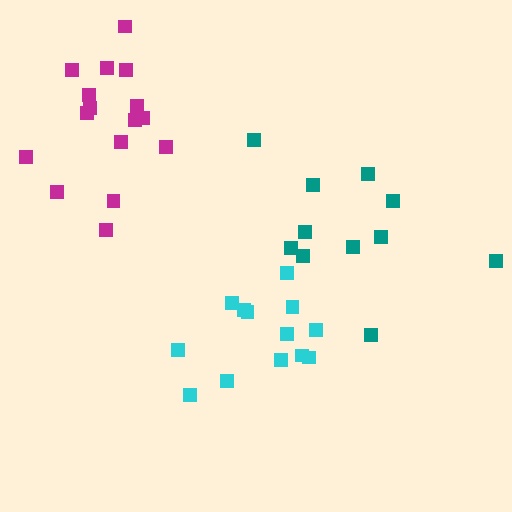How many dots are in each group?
Group 1: 16 dots, Group 2: 13 dots, Group 3: 11 dots (40 total).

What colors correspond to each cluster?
The clusters are colored: magenta, cyan, teal.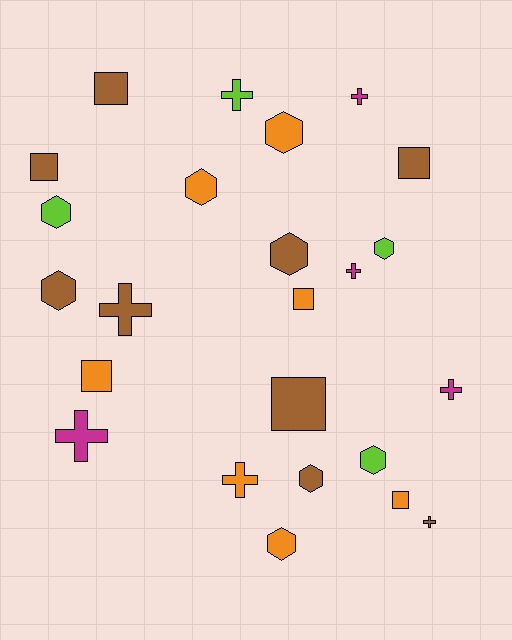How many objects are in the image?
There are 24 objects.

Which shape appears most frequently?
Hexagon, with 9 objects.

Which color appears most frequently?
Brown, with 9 objects.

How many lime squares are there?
There are no lime squares.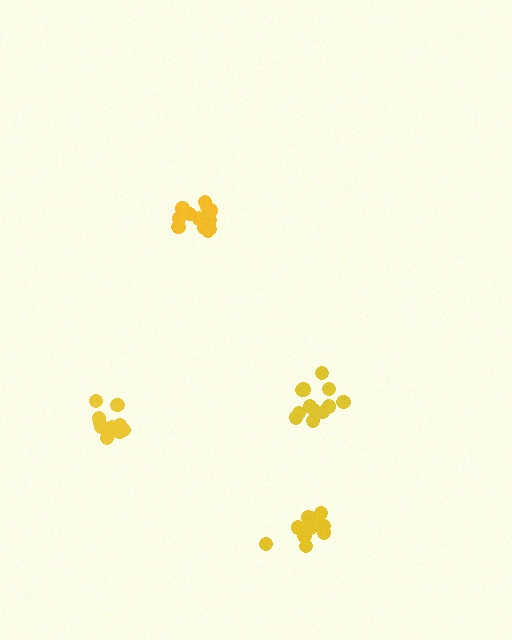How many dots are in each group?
Group 1: 14 dots, Group 2: 13 dots, Group 3: 14 dots, Group 4: 10 dots (51 total).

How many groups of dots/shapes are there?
There are 4 groups.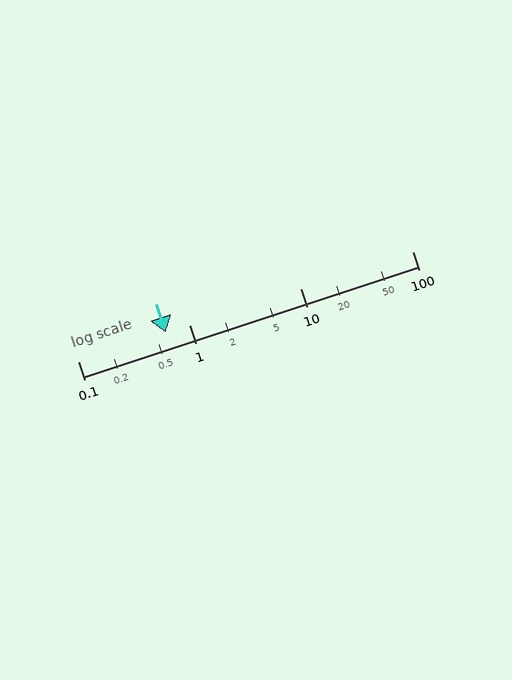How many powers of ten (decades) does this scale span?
The scale spans 3 decades, from 0.1 to 100.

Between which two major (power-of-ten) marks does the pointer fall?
The pointer is between 0.1 and 1.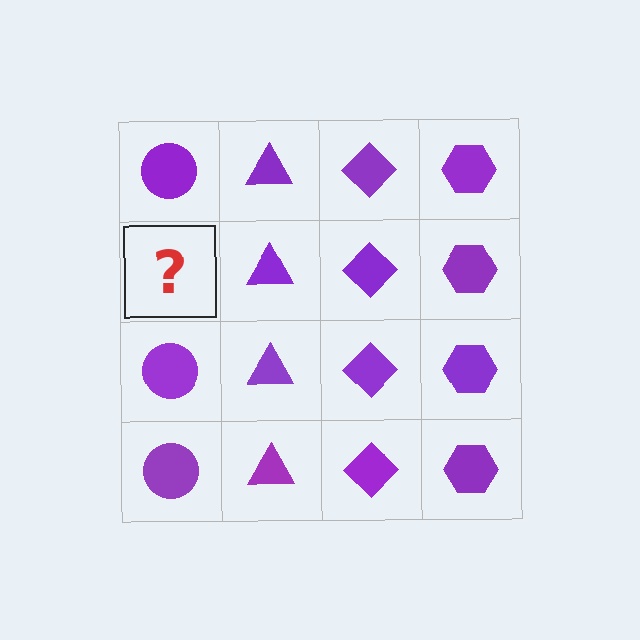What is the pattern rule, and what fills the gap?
The rule is that each column has a consistent shape. The gap should be filled with a purple circle.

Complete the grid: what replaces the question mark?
The question mark should be replaced with a purple circle.